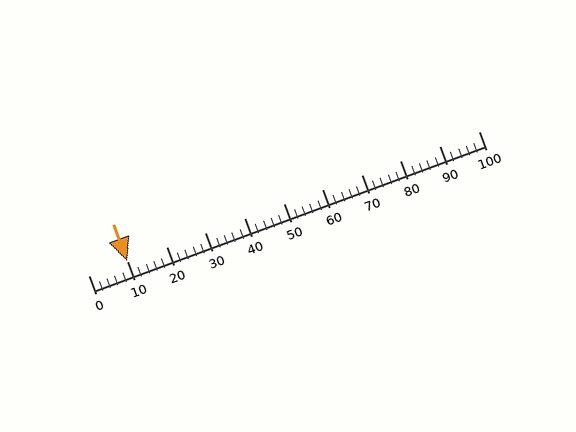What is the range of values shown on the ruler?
The ruler shows values from 0 to 100.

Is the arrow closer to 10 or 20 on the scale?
The arrow is closer to 10.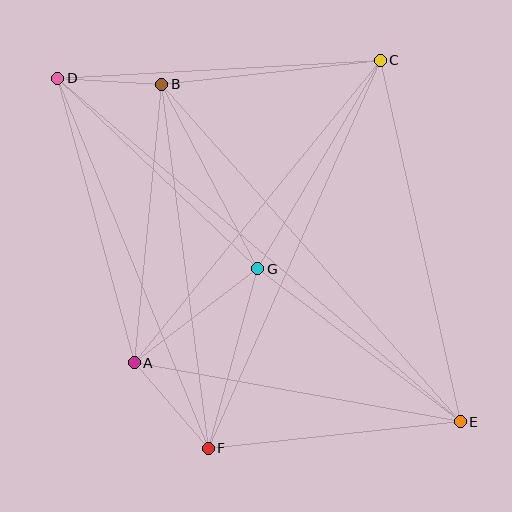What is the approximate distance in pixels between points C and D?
The distance between C and D is approximately 323 pixels.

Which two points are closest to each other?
Points B and D are closest to each other.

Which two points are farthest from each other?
Points D and E are farthest from each other.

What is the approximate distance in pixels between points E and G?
The distance between E and G is approximately 254 pixels.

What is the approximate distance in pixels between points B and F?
The distance between B and F is approximately 367 pixels.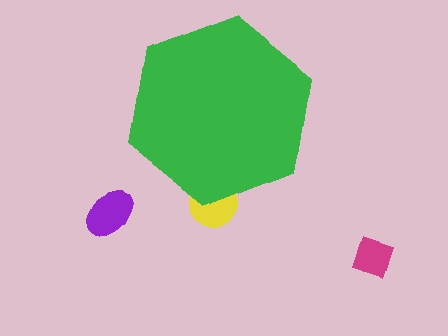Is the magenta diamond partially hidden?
No, the magenta diamond is fully visible.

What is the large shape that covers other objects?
A green hexagon.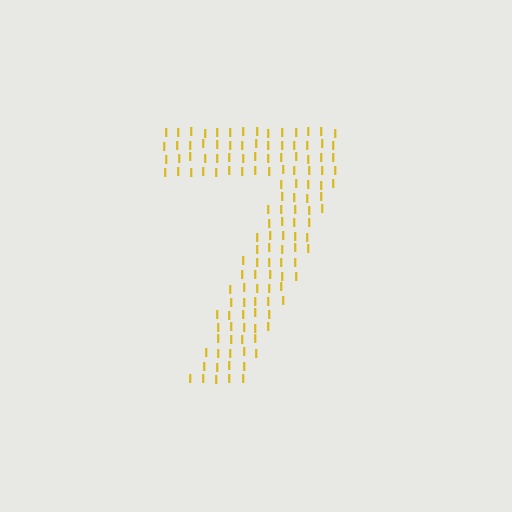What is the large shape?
The large shape is the digit 7.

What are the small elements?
The small elements are letter I's.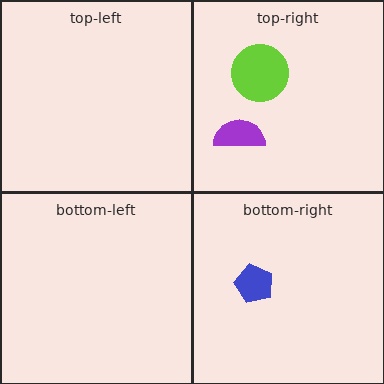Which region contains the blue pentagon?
The bottom-right region.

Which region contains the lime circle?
The top-right region.